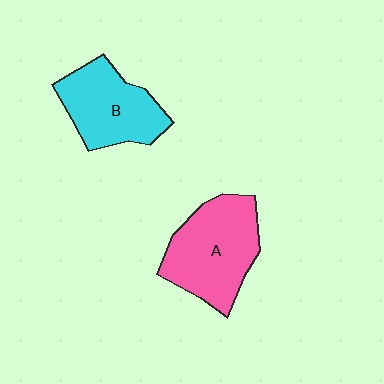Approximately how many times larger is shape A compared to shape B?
Approximately 1.2 times.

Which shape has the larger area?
Shape A (pink).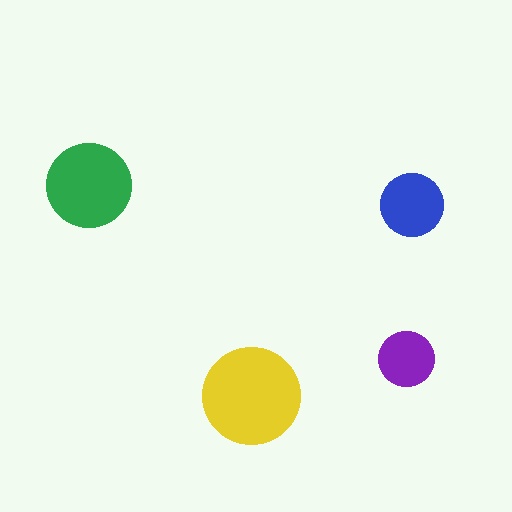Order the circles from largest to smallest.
the yellow one, the green one, the blue one, the purple one.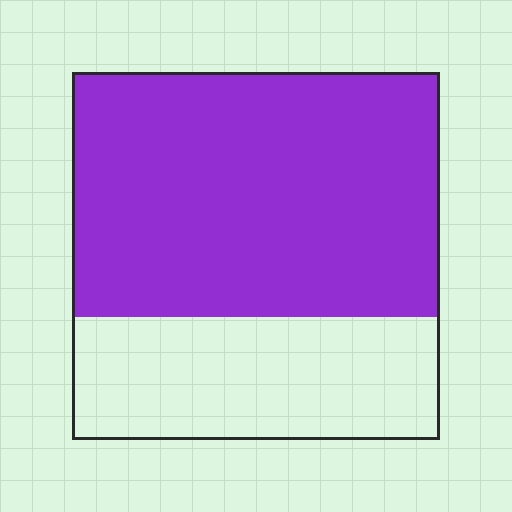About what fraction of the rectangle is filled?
About two thirds (2/3).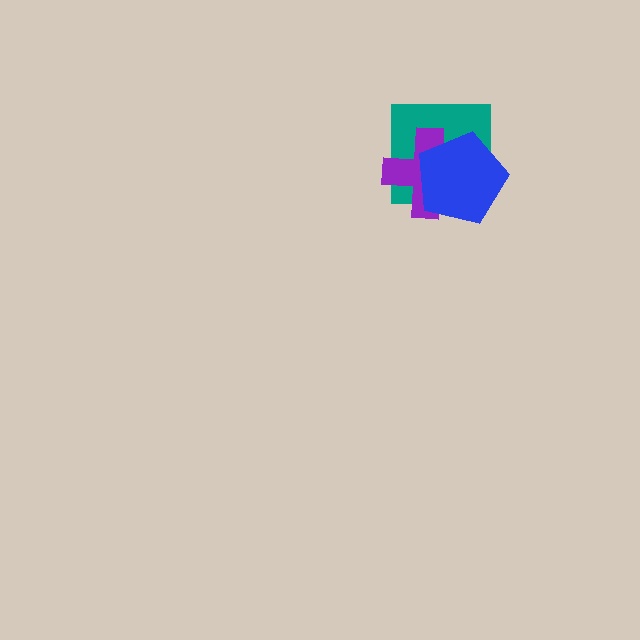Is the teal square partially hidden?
Yes, it is partially covered by another shape.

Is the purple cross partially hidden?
Yes, it is partially covered by another shape.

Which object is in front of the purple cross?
The blue pentagon is in front of the purple cross.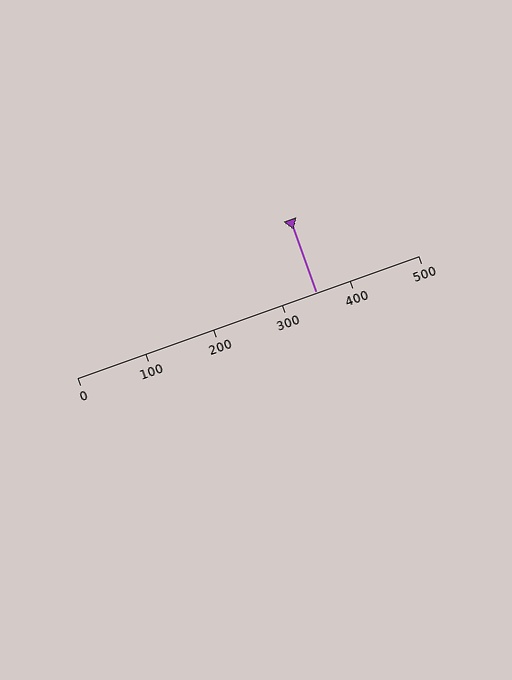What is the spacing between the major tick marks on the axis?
The major ticks are spaced 100 apart.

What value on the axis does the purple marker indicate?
The marker indicates approximately 350.